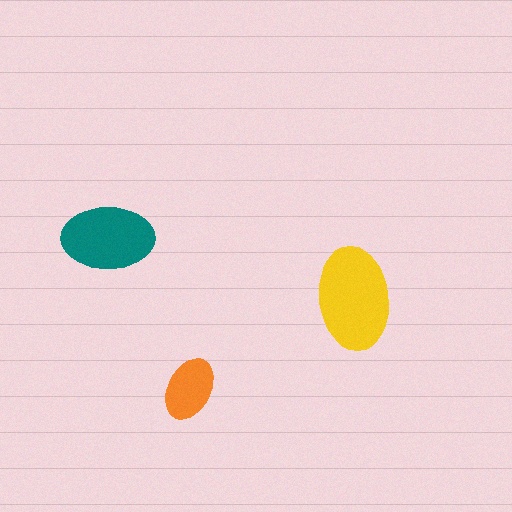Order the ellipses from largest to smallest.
the yellow one, the teal one, the orange one.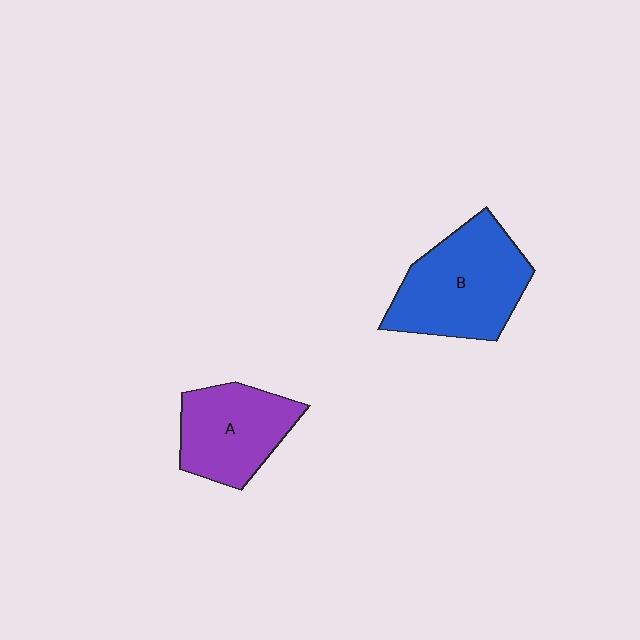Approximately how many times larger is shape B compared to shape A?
Approximately 1.3 times.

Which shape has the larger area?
Shape B (blue).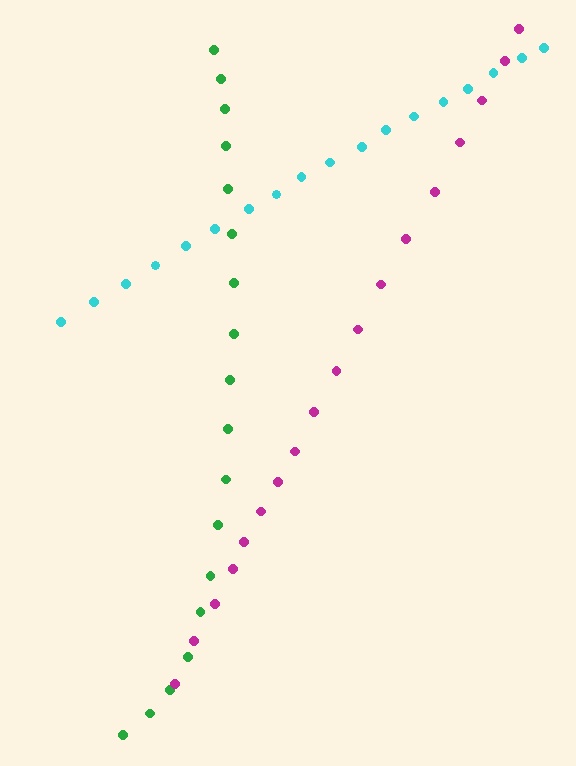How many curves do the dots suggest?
There are 3 distinct paths.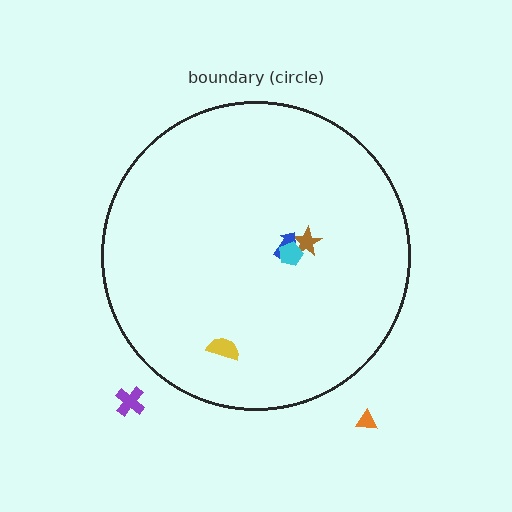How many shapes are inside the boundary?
4 inside, 2 outside.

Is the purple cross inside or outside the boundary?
Outside.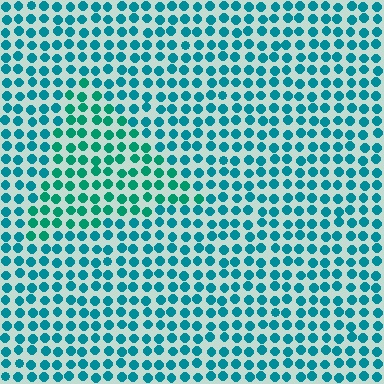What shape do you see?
I see a triangle.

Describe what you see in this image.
The image is filled with small teal elements in a uniform arrangement. A triangle-shaped region is visible where the elements are tinted to a slightly different hue, forming a subtle color boundary.